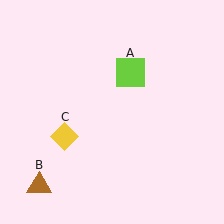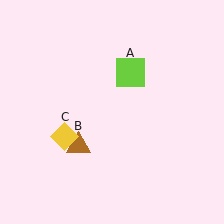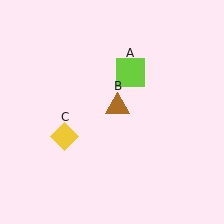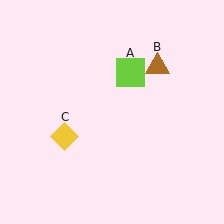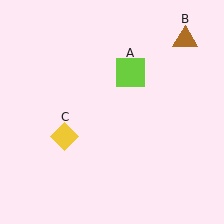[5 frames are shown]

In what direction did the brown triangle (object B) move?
The brown triangle (object B) moved up and to the right.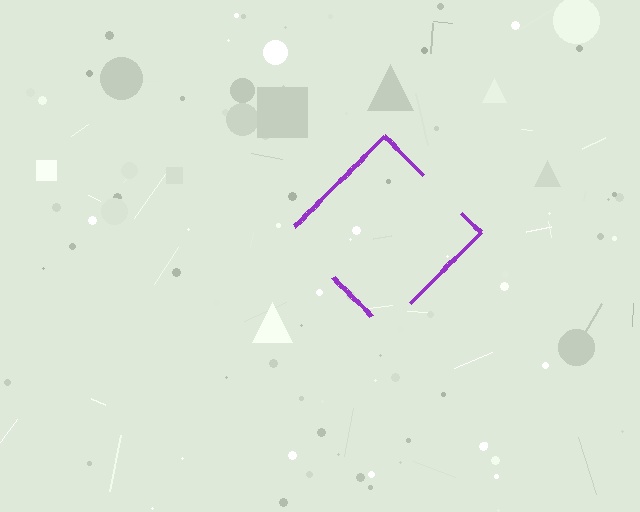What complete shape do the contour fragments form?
The contour fragments form a diamond.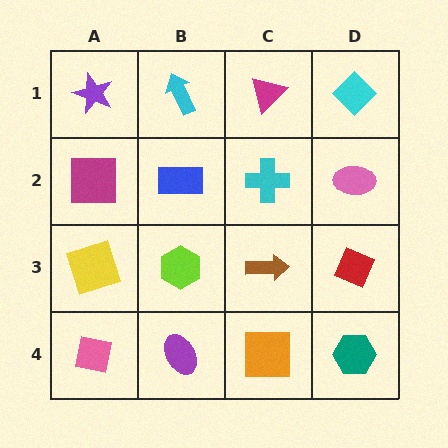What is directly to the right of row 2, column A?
A blue rectangle.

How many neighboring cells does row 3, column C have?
4.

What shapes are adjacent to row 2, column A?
A purple star (row 1, column A), a yellow square (row 3, column A), a blue rectangle (row 2, column B).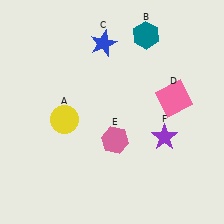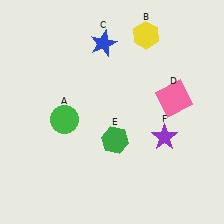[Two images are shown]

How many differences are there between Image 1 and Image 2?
There are 3 differences between the two images.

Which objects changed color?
A changed from yellow to green. B changed from teal to yellow. E changed from pink to green.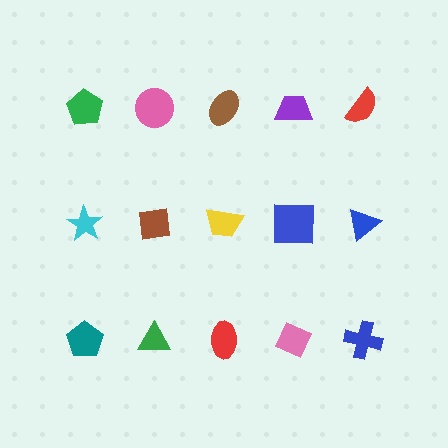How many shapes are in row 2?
5 shapes.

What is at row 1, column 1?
A green pentagon.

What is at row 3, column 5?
A blue cross.